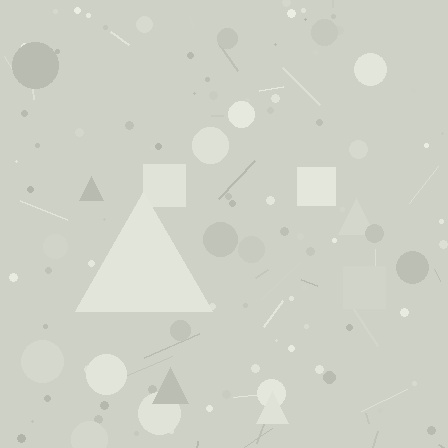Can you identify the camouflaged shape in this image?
The camouflaged shape is a triangle.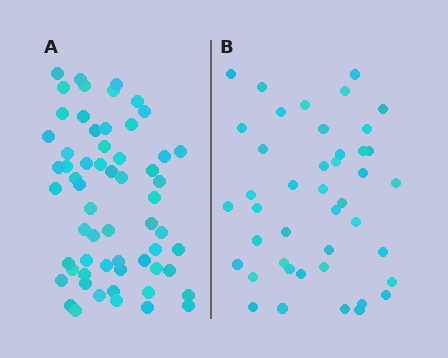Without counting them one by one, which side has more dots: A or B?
Region A (the left region) has more dots.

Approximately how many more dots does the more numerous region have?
Region A has approximately 15 more dots than region B.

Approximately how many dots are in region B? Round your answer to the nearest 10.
About 40 dots. (The exact count is 43, which rounds to 40.)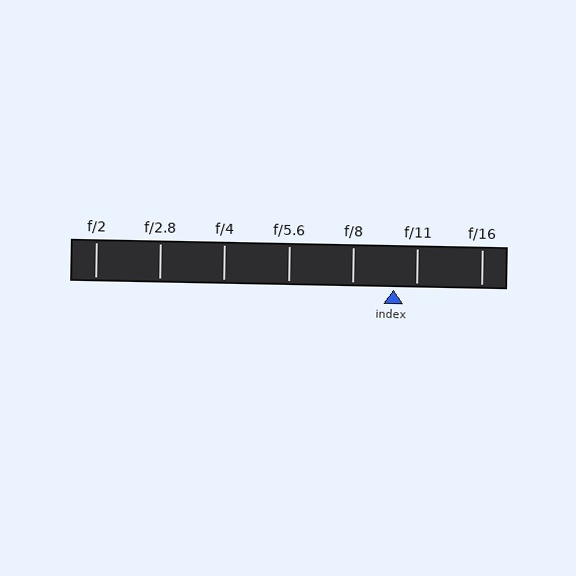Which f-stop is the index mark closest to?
The index mark is closest to f/11.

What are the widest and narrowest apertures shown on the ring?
The widest aperture shown is f/2 and the narrowest is f/16.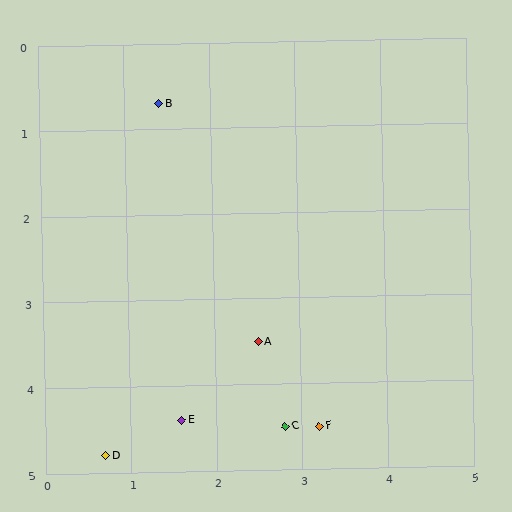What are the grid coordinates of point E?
Point E is at approximately (1.6, 4.4).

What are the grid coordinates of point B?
Point B is at approximately (1.4, 0.7).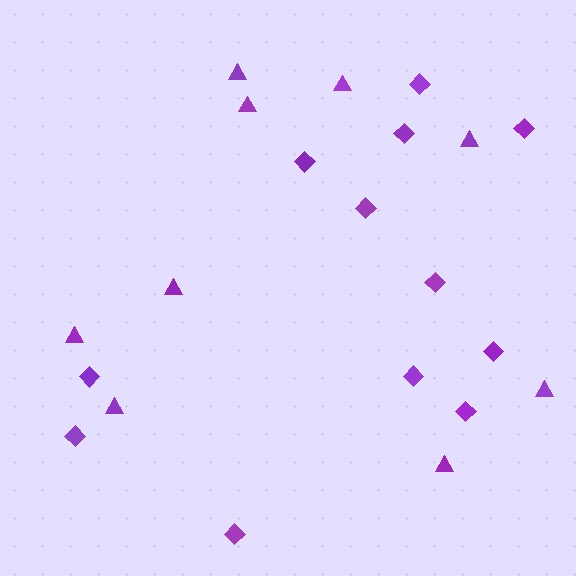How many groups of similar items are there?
There are 2 groups: one group of triangles (9) and one group of diamonds (12).